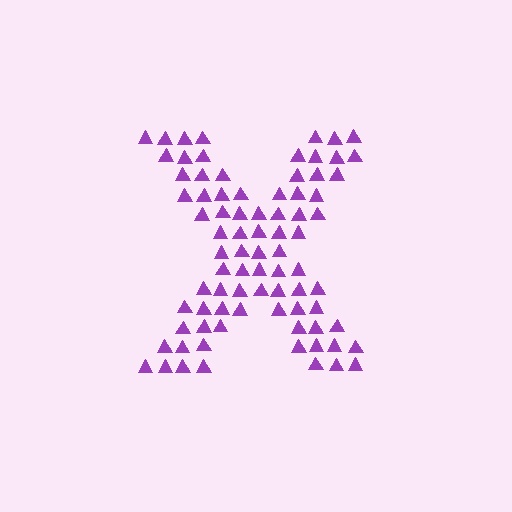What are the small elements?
The small elements are triangles.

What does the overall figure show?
The overall figure shows the letter X.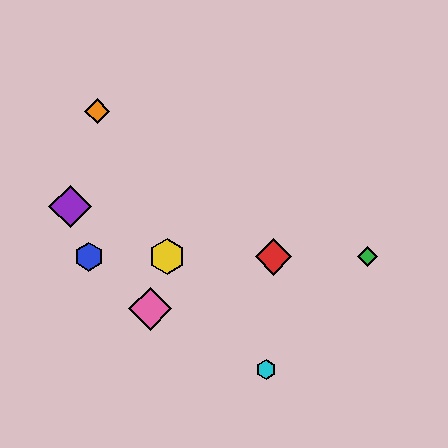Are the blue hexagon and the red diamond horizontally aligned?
Yes, both are at y≈257.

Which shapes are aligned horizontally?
The red diamond, the blue hexagon, the green diamond, the yellow hexagon are aligned horizontally.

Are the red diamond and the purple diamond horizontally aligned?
No, the red diamond is at y≈257 and the purple diamond is at y≈206.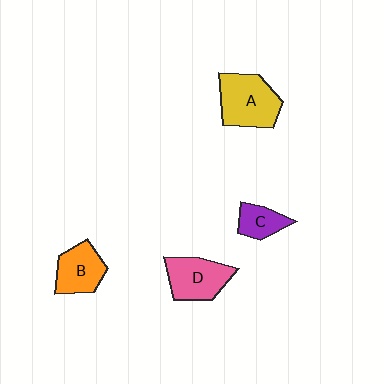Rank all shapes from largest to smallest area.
From largest to smallest: A (yellow), D (pink), B (orange), C (purple).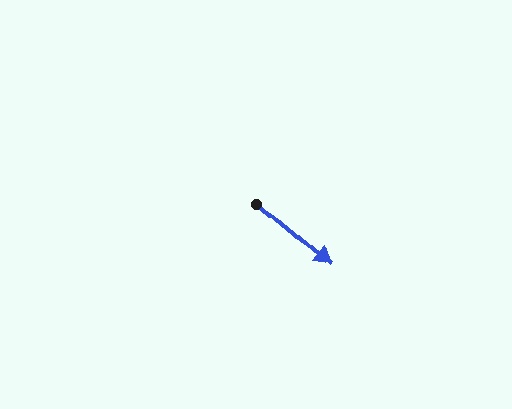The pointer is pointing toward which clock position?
Roughly 4 o'clock.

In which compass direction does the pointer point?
Southeast.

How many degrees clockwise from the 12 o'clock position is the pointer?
Approximately 130 degrees.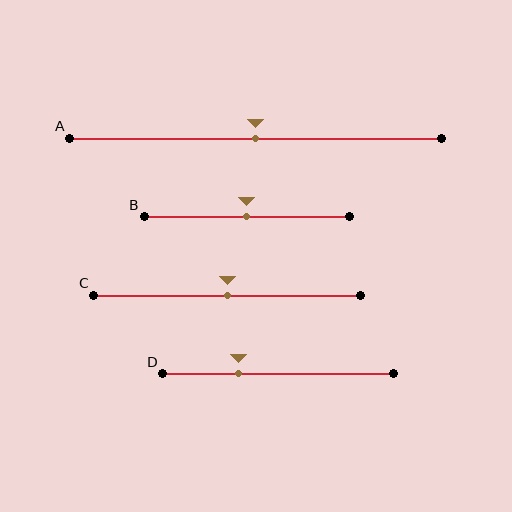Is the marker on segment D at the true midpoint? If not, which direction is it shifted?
No, the marker on segment D is shifted to the left by about 17% of the segment length.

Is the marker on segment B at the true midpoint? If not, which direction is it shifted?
Yes, the marker on segment B is at the true midpoint.